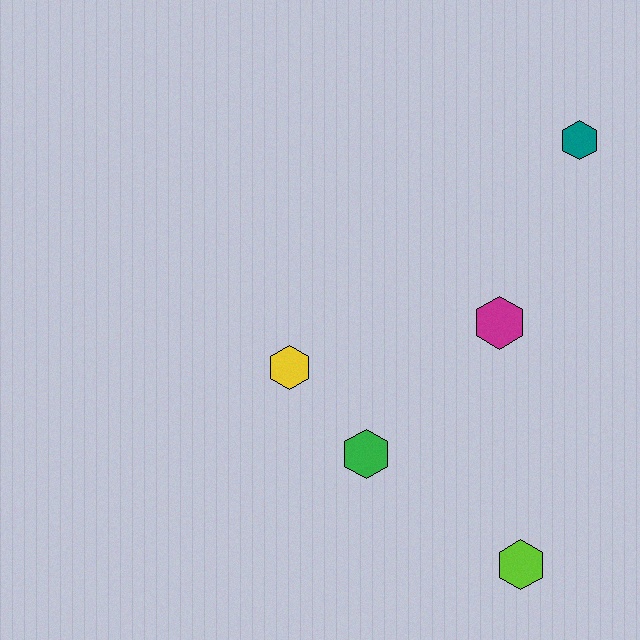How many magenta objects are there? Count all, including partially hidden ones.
There is 1 magenta object.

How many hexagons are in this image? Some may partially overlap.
There are 5 hexagons.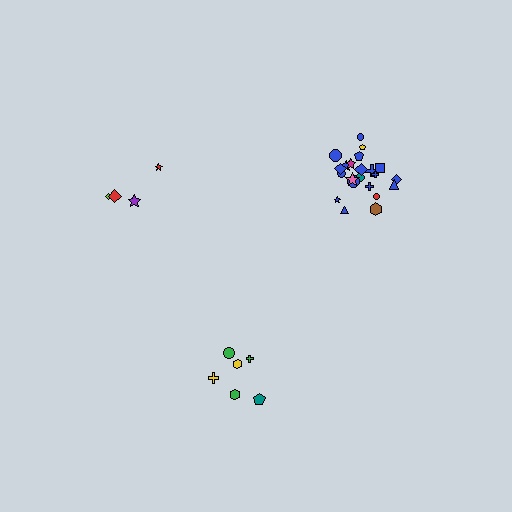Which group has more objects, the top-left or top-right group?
The top-right group.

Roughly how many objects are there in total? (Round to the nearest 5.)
Roughly 30 objects in total.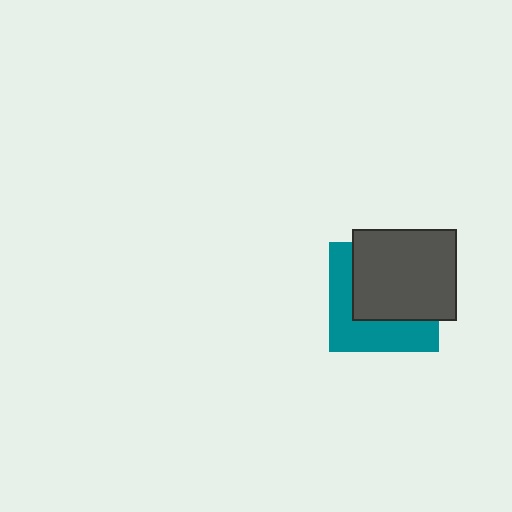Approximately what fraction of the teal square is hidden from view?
Roughly 58% of the teal square is hidden behind the dark gray rectangle.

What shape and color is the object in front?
The object in front is a dark gray rectangle.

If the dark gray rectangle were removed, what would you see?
You would see the complete teal square.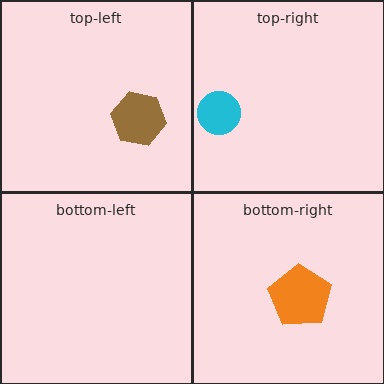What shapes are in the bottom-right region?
The orange pentagon.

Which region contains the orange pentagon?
The bottom-right region.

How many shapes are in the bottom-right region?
1.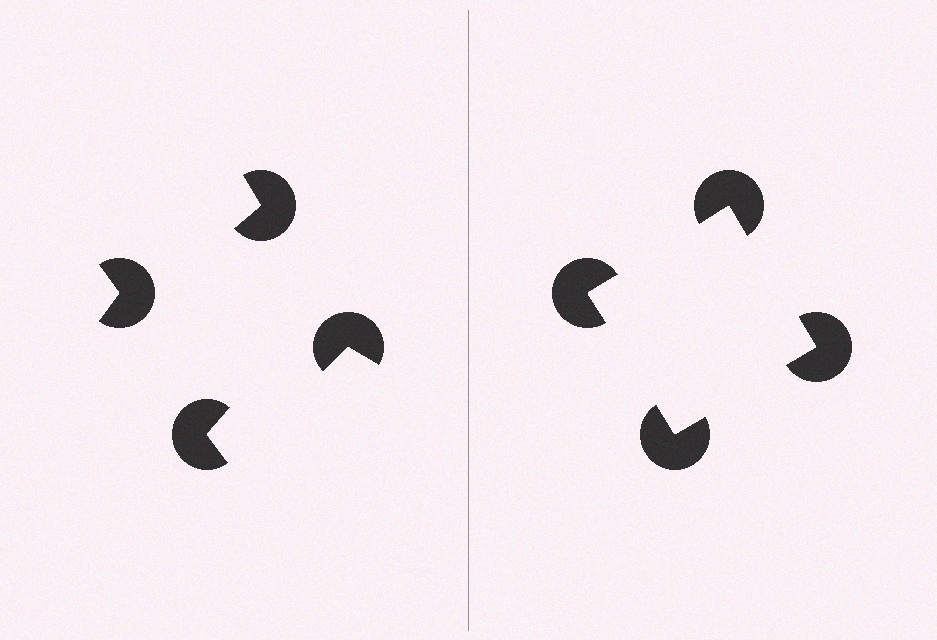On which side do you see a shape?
An illusory square appears on the right side. On the left side the wedge cuts are rotated, so no coherent shape forms.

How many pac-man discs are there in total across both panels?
8 — 4 on each side.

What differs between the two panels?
The pac-man discs are positioned identically on both sides; only the wedge orientations differ. On the right they align to a square; on the left they are misaligned.